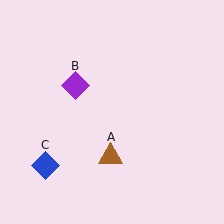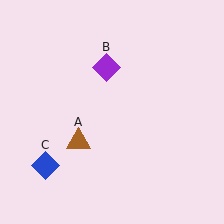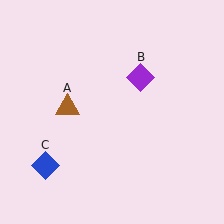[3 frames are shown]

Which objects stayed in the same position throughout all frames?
Blue diamond (object C) remained stationary.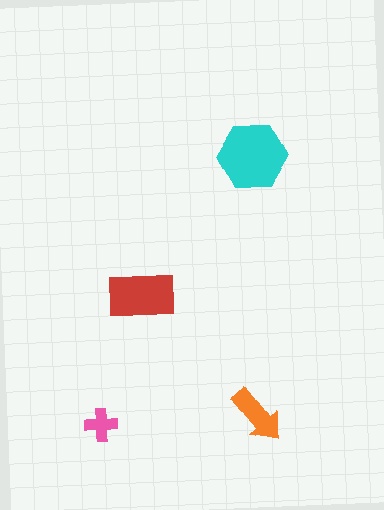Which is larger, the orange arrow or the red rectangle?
The red rectangle.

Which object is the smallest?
The pink cross.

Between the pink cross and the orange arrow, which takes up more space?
The orange arrow.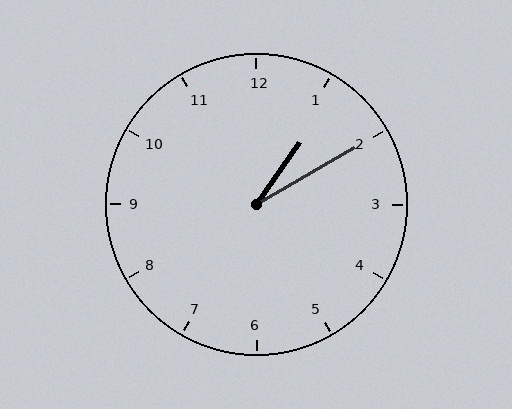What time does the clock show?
1:10.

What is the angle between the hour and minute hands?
Approximately 25 degrees.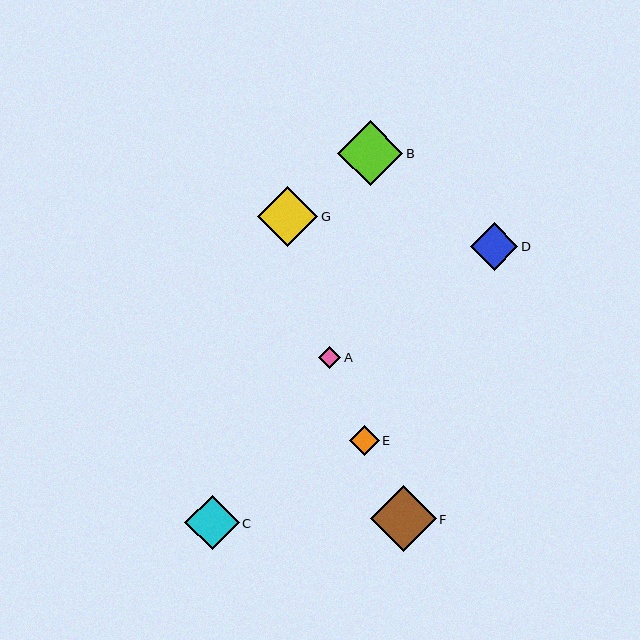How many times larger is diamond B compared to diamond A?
Diamond B is approximately 3.0 times the size of diamond A.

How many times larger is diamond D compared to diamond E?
Diamond D is approximately 1.6 times the size of diamond E.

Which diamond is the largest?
Diamond F is the largest with a size of approximately 66 pixels.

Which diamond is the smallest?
Diamond A is the smallest with a size of approximately 22 pixels.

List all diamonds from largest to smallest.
From largest to smallest: F, B, G, C, D, E, A.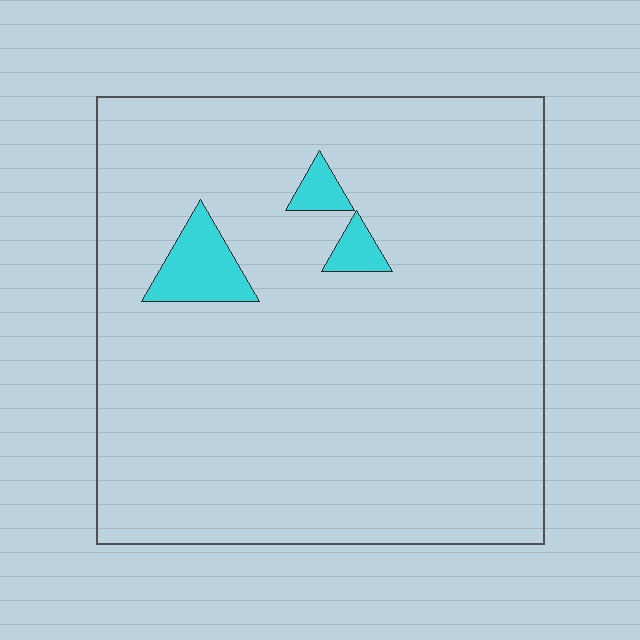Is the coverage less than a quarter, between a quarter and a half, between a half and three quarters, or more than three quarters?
Less than a quarter.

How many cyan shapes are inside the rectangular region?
3.